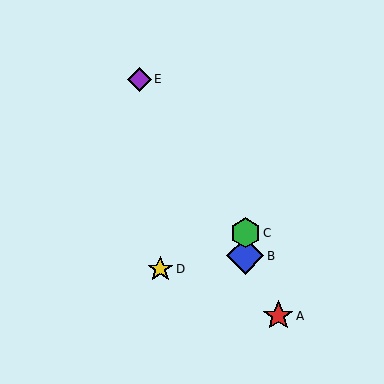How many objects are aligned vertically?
2 objects (B, C) are aligned vertically.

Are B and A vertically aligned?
No, B is at x≈245 and A is at x≈278.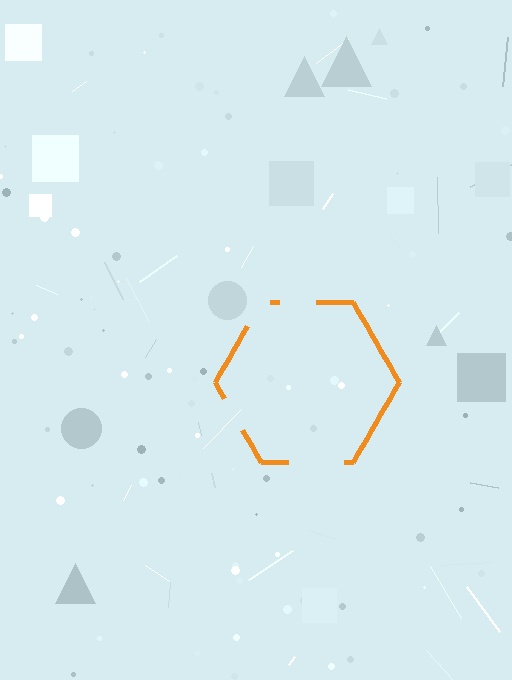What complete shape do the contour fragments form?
The contour fragments form a hexagon.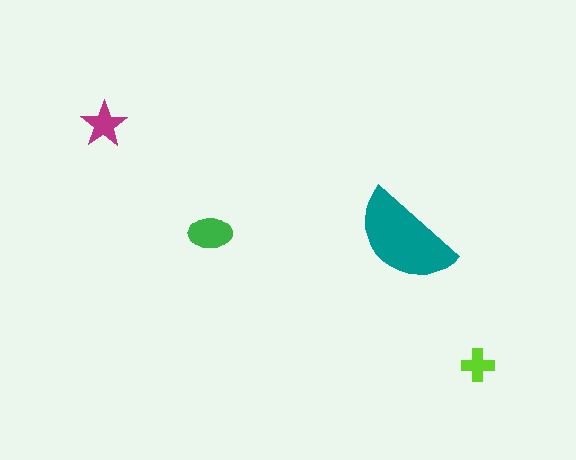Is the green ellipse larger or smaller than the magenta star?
Larger.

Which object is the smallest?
The lime cross.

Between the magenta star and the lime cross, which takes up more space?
The magenta star.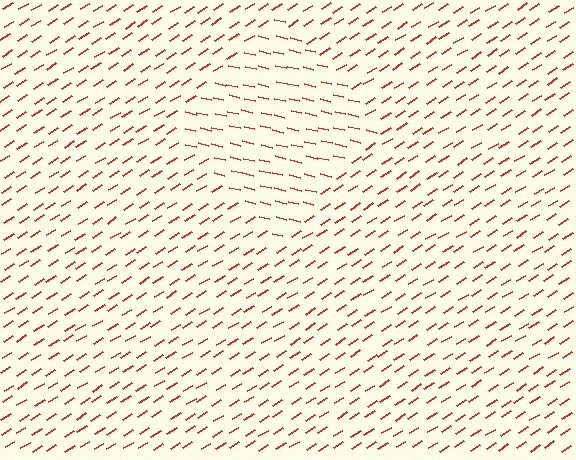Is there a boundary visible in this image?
Yes, there is a texture boundary formed by a change in line orientation.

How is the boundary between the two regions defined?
The boundary is defined purely by a change in line orientation (approximately 45 degrees difference). All lines are the same color and thickness.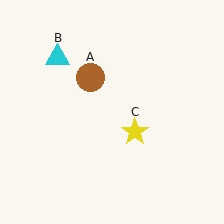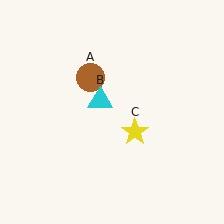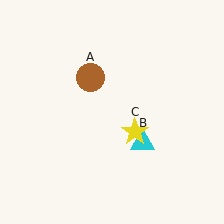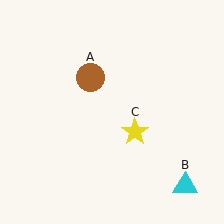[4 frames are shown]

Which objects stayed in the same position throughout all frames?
Brown circle (object A) and yellow star (object C) remained stationary.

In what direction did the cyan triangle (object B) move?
The cyan triangle (object B) moved down and to the right.